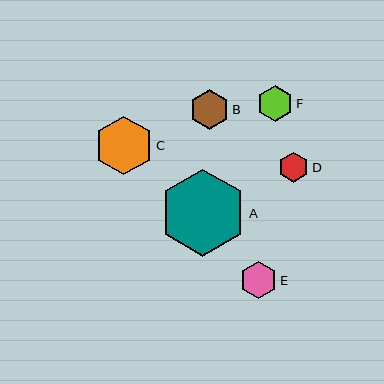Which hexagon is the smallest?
Hexagon D is the smallest with a size of approximately 30 pixels.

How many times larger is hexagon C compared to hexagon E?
Hexagon C is approximately 1.6 times the size of hexagon E.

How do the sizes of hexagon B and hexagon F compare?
Hexagon B and hexagon F are approximately the same size.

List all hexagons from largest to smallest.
From largest to smallest: A, C, B, E, F, D.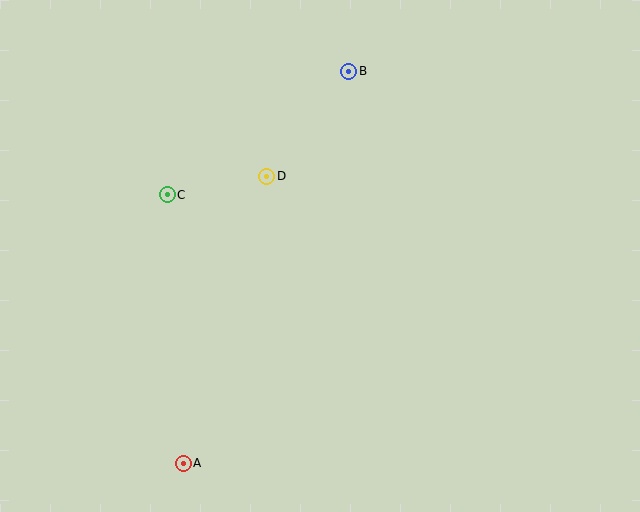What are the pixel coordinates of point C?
Point C is at (167, 195).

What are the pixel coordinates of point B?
Point B is at (349, 71).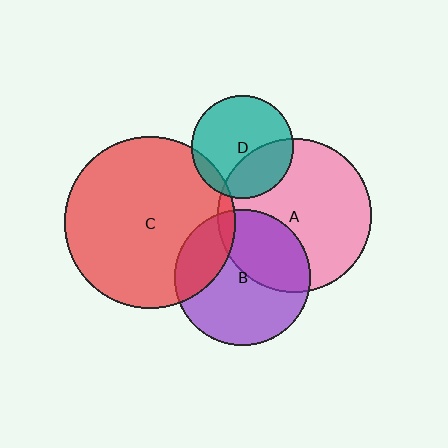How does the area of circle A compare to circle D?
Approximately 2.3 times.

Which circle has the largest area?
Circle C (red).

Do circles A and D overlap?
Yes.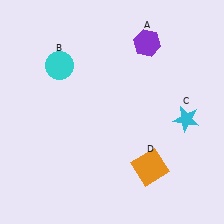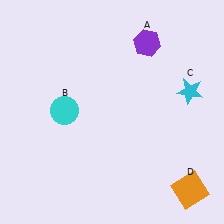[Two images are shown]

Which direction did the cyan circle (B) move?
The cyan circle (B) moved down.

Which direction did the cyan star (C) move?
The cyan star (C) moved up.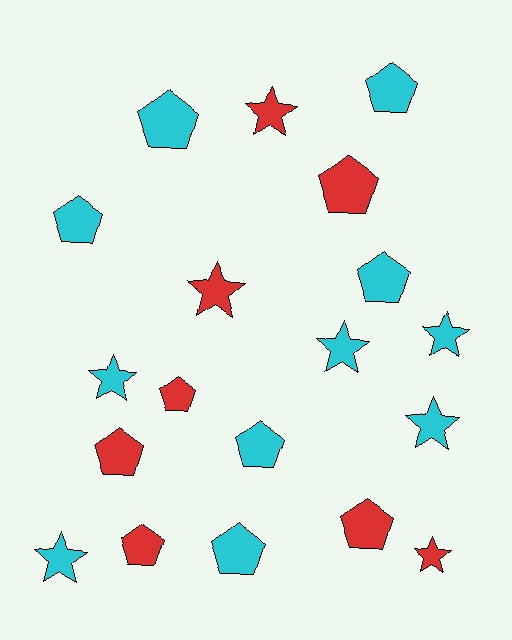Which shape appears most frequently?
Pentagon, with 11 objects.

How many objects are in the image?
There are 19 objects.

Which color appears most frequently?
Cyan, with 11 objects.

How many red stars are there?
There are 3 red stars.